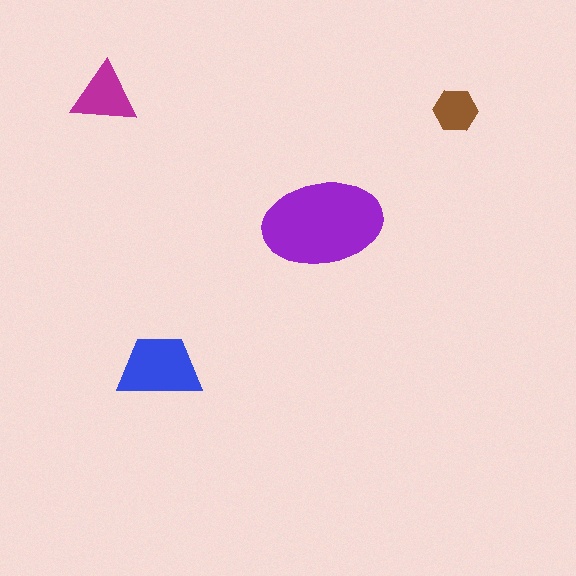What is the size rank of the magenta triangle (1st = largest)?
3rd.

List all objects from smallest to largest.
The brown hexagon, the magenta triangle, the blue trapezoid, the purple ellipse.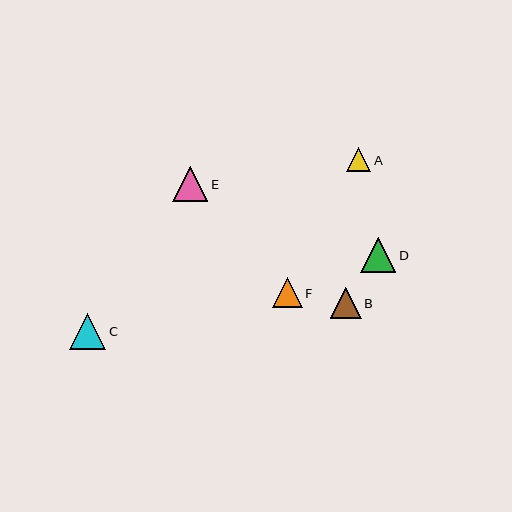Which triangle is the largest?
Triangle C is the largest with a size of approximately 36 pixels.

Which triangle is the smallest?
Triangle A is the smallest with a size of approximately 25 pixels.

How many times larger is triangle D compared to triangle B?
Triangle D is approximately 1.1 times the size of triangle B.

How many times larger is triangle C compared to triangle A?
Triangle C is approximately 1.5 times the size of triangle A.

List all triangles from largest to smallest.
From largest to smallest: C, D, E, B, F, A.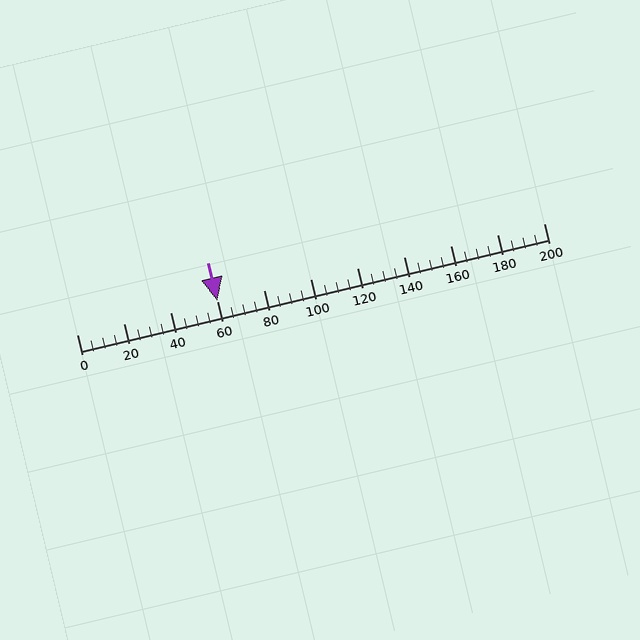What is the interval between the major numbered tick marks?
The major tick marks are spaced 20 units apart.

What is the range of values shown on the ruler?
The ruler shows values from 0 to 200.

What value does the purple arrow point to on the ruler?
The purple arrow points to approximately 60.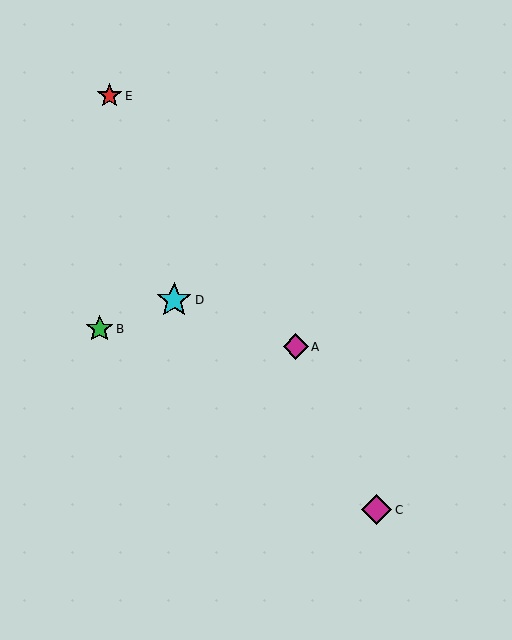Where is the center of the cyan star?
The center of the cyan star is at (174, 300).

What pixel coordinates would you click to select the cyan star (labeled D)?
Click at (174, 300) to select the cyan star D.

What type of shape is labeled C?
Shape C is a magenta diamond.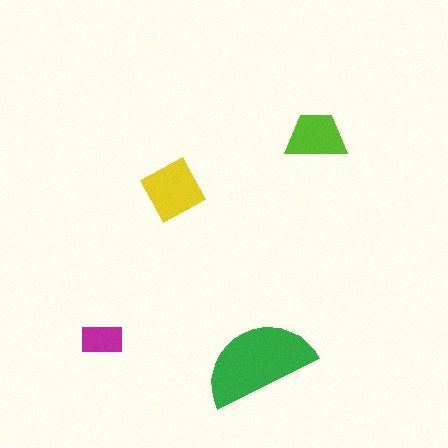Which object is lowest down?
The green semicircle is bottommost.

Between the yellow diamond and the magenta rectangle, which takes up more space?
The yellow diamond.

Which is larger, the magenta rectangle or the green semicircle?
The green semicircle.